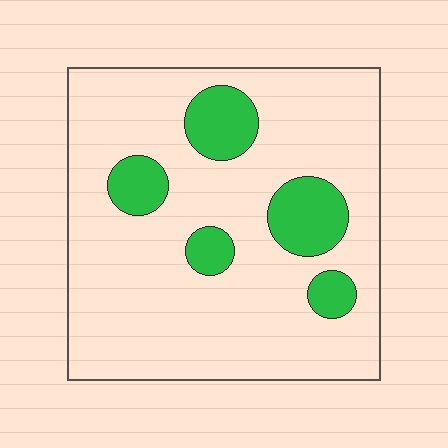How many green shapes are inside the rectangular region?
5.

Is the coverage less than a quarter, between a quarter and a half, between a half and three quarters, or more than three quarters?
Less than a quarter.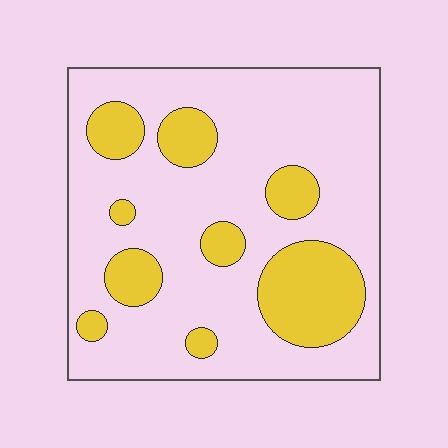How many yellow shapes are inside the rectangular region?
9.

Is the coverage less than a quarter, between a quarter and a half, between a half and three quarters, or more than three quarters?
Less than a quarter.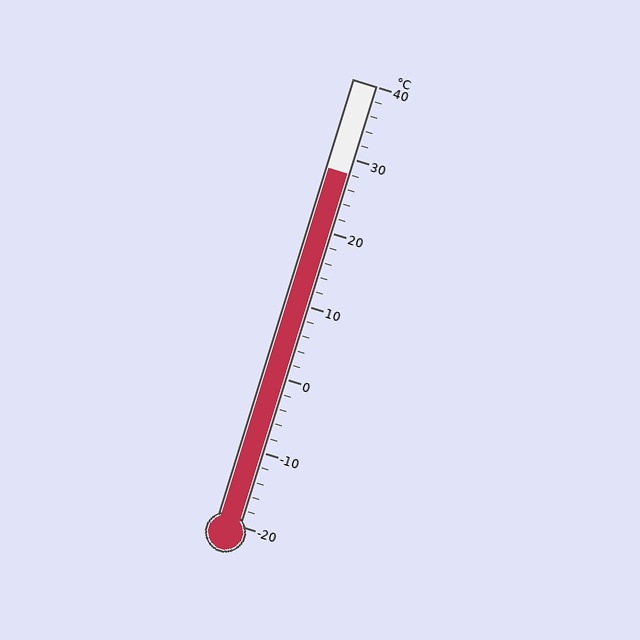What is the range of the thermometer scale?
The thermometer scale ranges from -20°C to 40°C.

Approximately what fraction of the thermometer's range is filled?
The thermometer is filled to approximately 80% of its range.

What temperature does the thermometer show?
The thermometer shows approximately 28°C.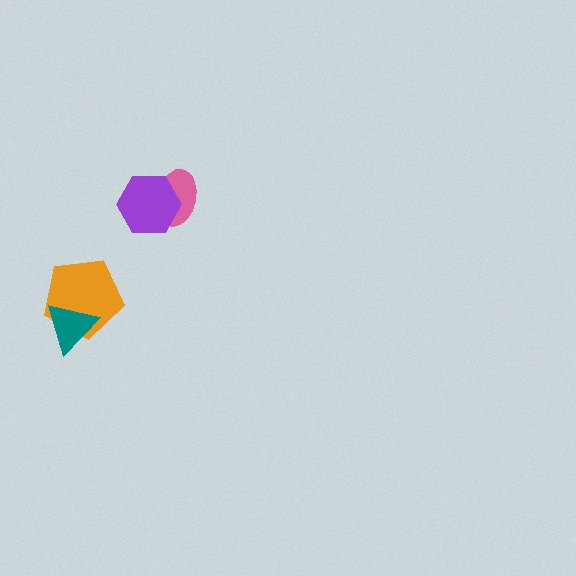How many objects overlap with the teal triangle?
1 object overlaps with the teal triangle.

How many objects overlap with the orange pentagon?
1 object overlaps with the orange pentagon.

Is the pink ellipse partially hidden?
Yes, it is partially covered by another shape.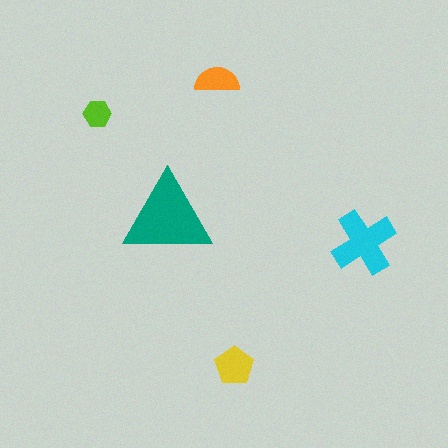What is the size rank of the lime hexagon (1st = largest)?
5th.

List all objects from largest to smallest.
The teal triangle, the cyan cross, the yellow pentagon, the orange semicircle, the lime hexagon.